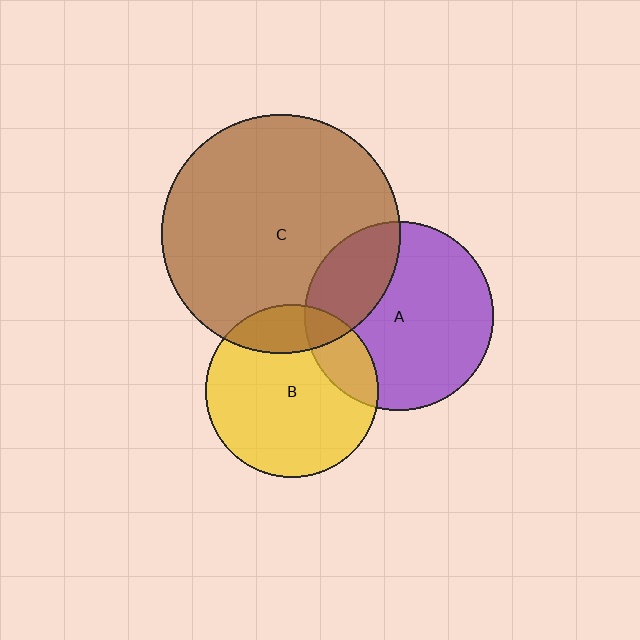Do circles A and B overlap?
Yes.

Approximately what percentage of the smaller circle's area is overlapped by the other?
Approximately 20%.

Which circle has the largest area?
Circle C (brown).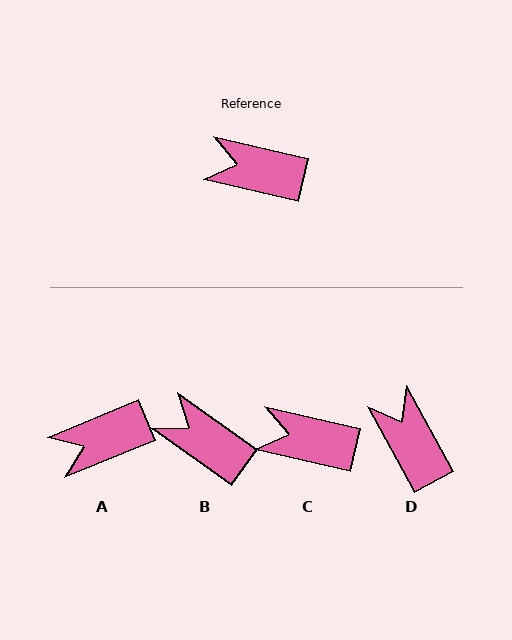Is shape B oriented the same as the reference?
No, it is off by about 23 degrees.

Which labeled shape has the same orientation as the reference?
C.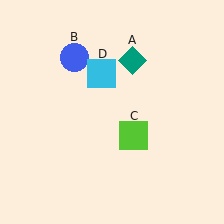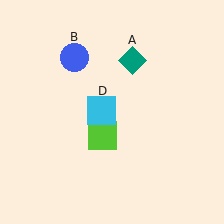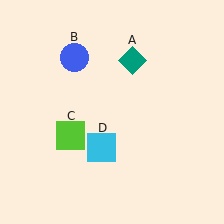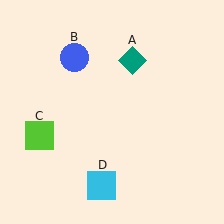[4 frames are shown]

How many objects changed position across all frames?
2 objects changed position: lime square (object C), cyan square (object D).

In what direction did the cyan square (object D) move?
The cyan square (object D) moved down.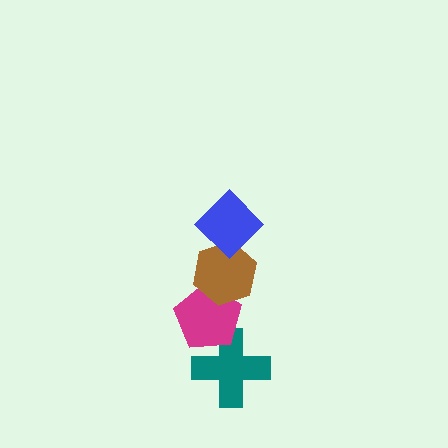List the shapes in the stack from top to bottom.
From top to bottom: the blue diamond, the brown hexagon, the magenta pentagon, the teal cross.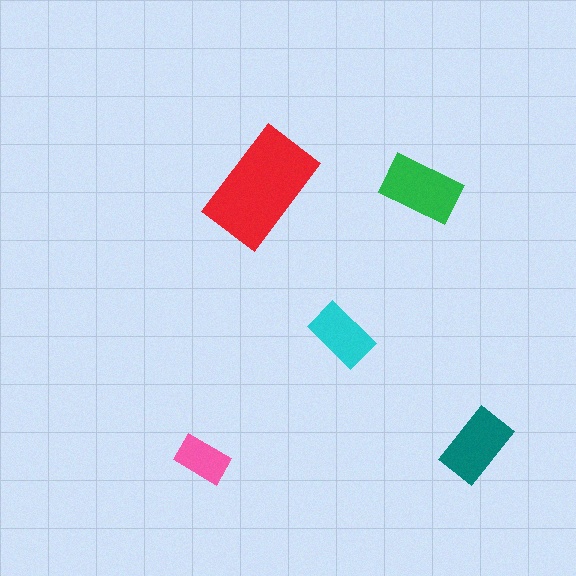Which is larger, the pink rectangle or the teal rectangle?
The teal one.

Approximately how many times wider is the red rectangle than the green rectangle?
About 1.5 times wider.